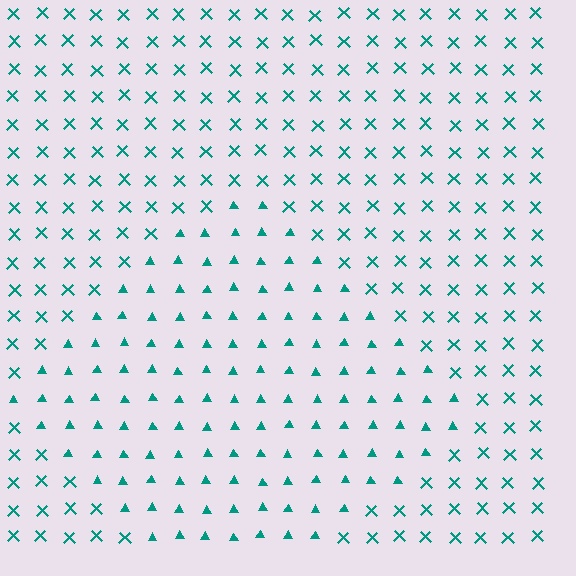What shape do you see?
I see a diamond.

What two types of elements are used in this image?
The image uses triangles inside the diamond region and X marks outside it.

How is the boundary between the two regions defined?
The boundary is defined by a change in element shape: triangles inside vs. X marks outside. All elements share the same color and spacing.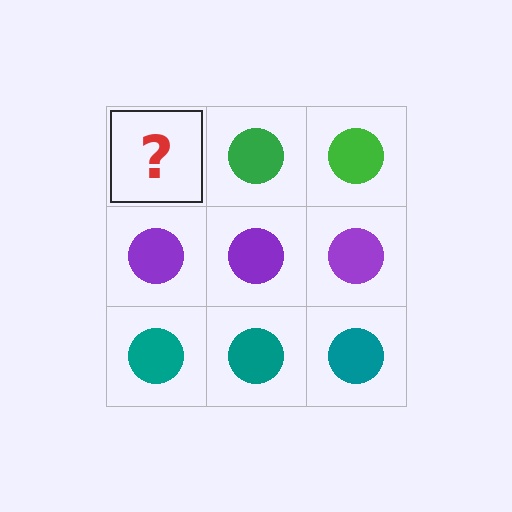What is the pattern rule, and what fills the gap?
The rule is that each row has a consistent color. The gap should be filled with a green circle.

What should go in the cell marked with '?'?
The missing cell should contain a green circle.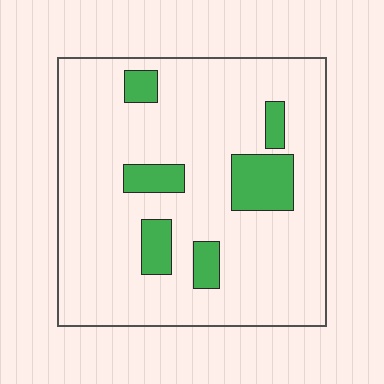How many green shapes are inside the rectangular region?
6.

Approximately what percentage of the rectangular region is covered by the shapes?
Approximately 15%.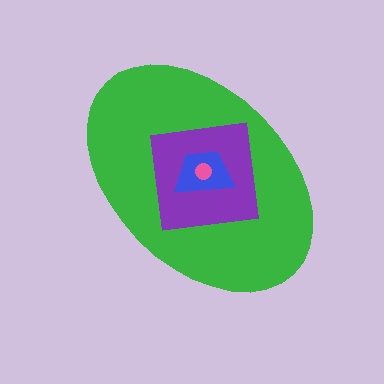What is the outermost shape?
The green ellipse.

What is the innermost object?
The pink circle.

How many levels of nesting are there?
4.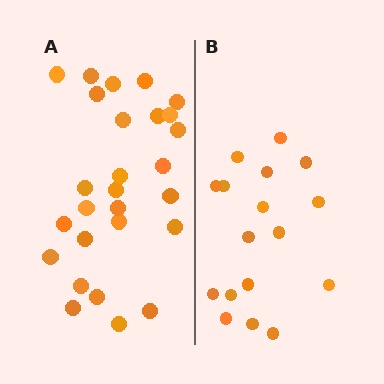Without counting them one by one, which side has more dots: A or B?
Region A (the left region) has more dots.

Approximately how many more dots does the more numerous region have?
Region A has roughly 10 or so more dots than region B.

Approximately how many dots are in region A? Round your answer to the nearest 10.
About 30 dots. (The exact count is 27, which rounds to 30.)